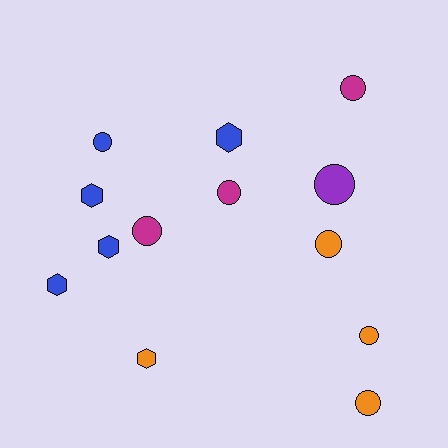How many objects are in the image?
There are 13 objects.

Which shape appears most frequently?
Circle, with 8 objects.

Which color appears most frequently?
Blue, with 5 objects.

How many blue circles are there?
There is 1 blue circle.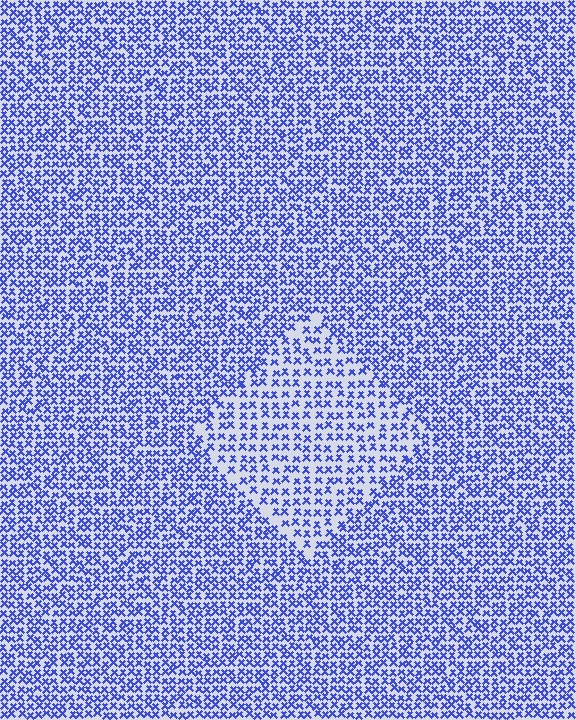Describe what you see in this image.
The image contains small blue elements arranged at two different densities. A diamond-shaped region is visible where the elements are less densely packed than the surrounding area.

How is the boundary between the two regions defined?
The boundary is defined by a change in element density (approximately 1.6x ratio). All elements are the same color, size, and shape.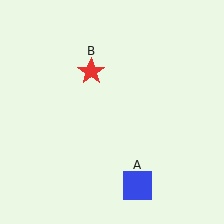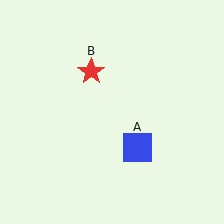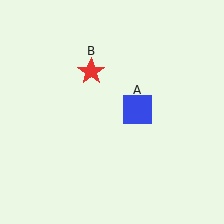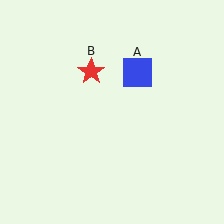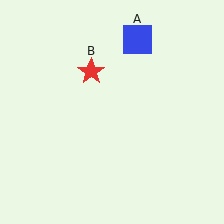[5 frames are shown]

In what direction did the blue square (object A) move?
The blue square (object A) moved up.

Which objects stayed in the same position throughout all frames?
Red star (object B) remained stationary.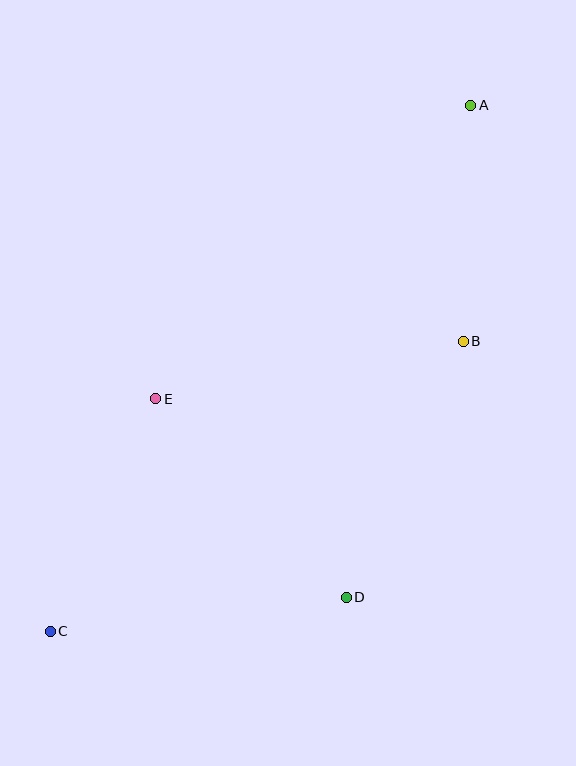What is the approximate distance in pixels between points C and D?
The distance between C and D is approximately 298 pixels.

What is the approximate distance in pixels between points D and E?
The distance between D and E is approximately 275 pixels.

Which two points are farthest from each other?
Points A and C are farthest from each other.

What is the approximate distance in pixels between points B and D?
The distance between B and D is approximately 281 pixels.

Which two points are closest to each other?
Points A and B are closest to each other.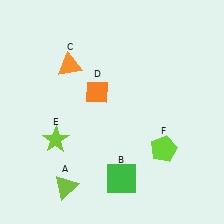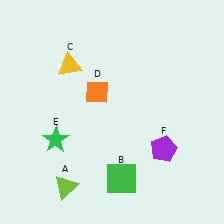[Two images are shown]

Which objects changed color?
C changed from orange to yellow. E changed from lime to green. F changed from lime to purple.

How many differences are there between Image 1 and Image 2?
There are 3 differences between the two images.